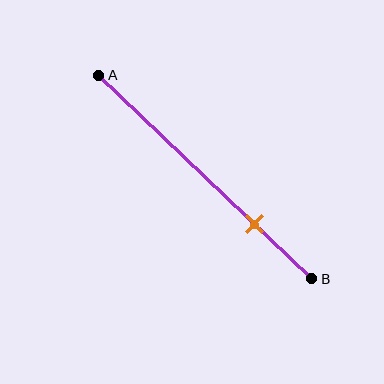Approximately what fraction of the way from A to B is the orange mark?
The orange mark is approximately 75% of the way from A to B.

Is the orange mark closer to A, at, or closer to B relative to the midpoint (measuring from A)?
The orange mark is closer to point B than the midpoint of segment AB.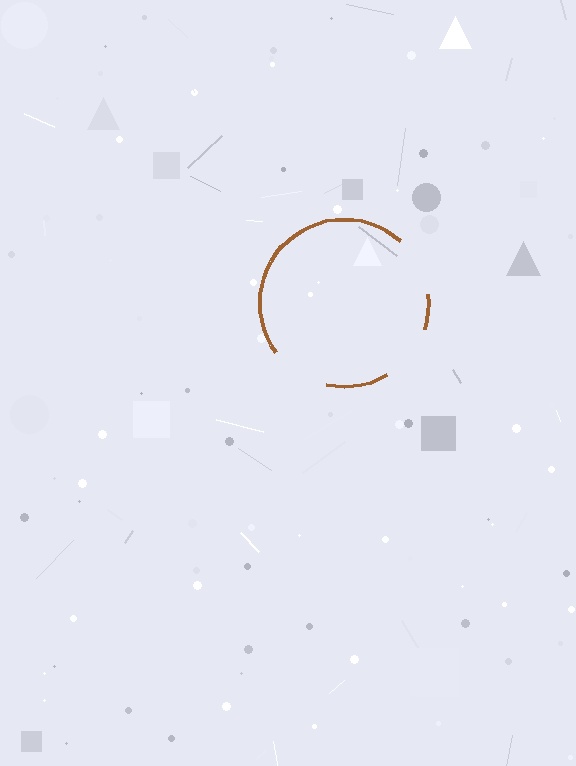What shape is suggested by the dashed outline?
The dashed outline suggests a circle.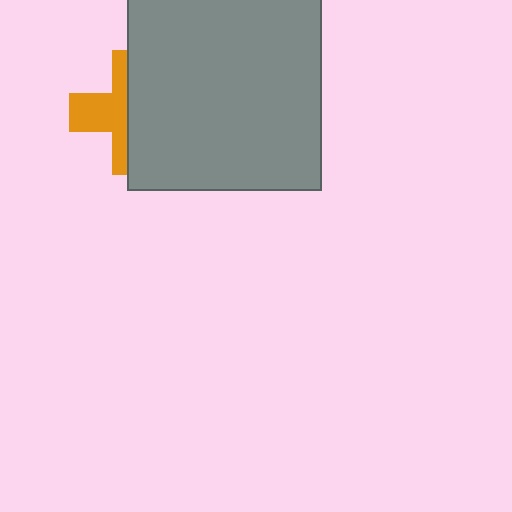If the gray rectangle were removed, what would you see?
You would see the complete orange cross.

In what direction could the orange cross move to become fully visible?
The orange cross could move left. That would shift it out from behind the gray rectangle entirely.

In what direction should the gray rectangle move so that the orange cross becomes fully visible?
The gray rectangle should move right. That is the shortest direction to clear the overlap and leave the orange cross fully visible.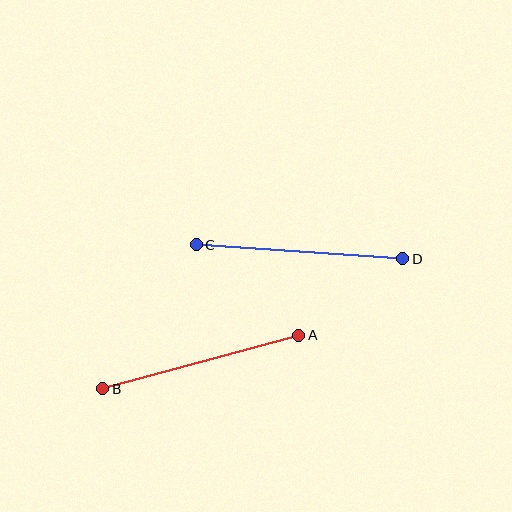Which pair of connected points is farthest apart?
Points C and D are farthest apart.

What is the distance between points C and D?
The distance is approximately 207 pixels.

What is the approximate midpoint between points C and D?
The midpoint is at approximately (299, 252) pixels.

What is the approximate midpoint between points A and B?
The midpoint is at approximately (201, 362) pixels.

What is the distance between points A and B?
The distance is approximately 203 pixels.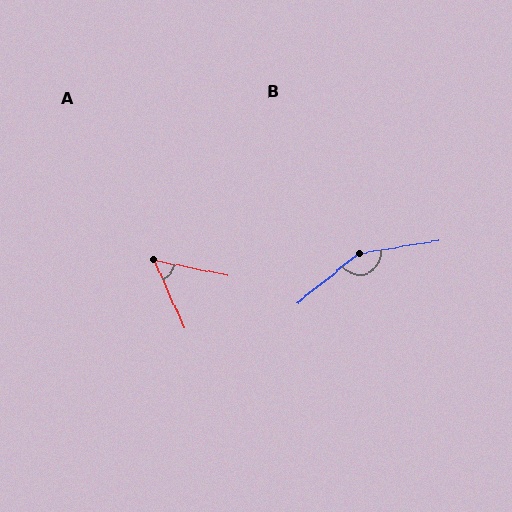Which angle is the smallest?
A, at approximately 55 degrees.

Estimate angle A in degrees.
Approximately 55 degrees.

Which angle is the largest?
B, at approximately 150 degrees.